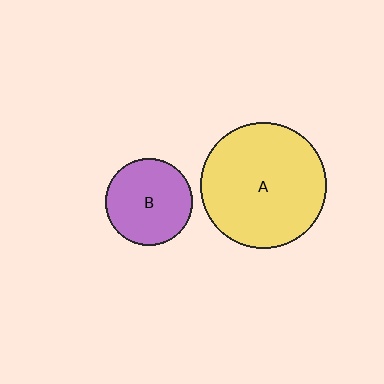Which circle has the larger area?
Circle A (yellow).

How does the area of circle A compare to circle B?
Approximately 2.1 times.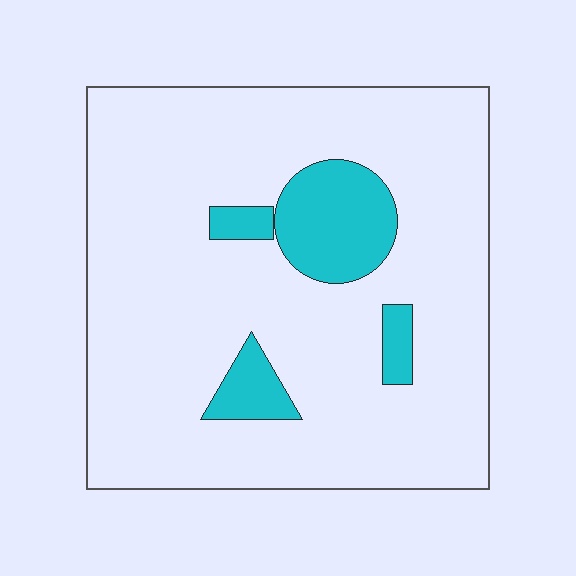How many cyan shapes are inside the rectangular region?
4.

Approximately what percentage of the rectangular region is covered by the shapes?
Approximately 15%.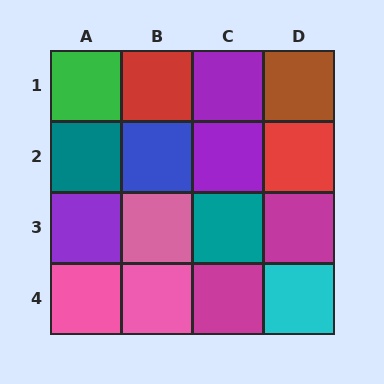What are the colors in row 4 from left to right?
Pink, pink, magenta, cyan.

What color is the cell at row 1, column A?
Green.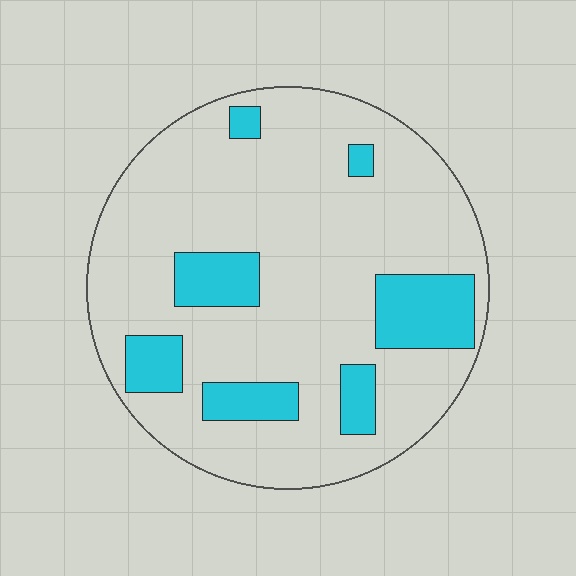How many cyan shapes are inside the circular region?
7.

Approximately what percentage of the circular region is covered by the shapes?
Approximately 20%.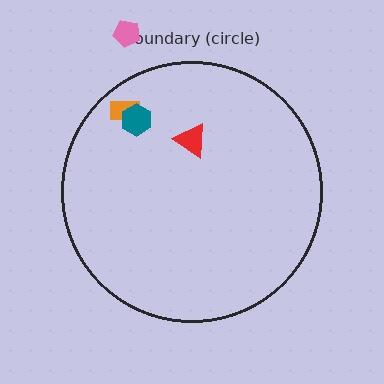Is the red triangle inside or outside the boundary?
Inside.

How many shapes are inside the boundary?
3 inside, 1 outside.